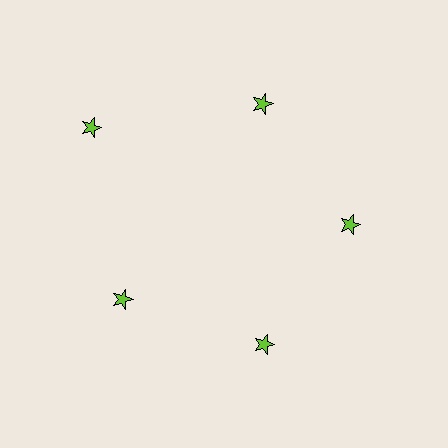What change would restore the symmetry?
The symmetry would be restored by moving it inward, back onto the ring so that all 5 stars sit at equal angles and equal distance from the center.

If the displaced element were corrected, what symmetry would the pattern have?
It would have 5-fold rotational symmetry — the pattern would map onto itself every 72 degrees.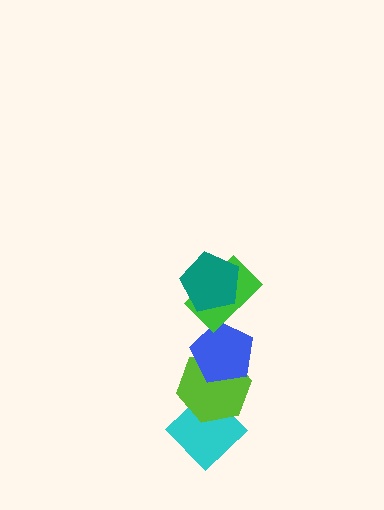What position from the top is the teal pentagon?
The teal pentagon is 1st from the top.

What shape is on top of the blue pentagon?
The green rectangle is on top of the blue pentagon.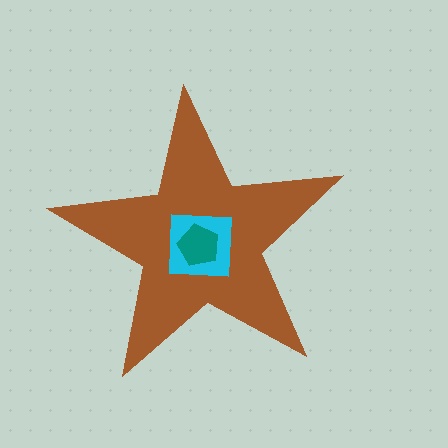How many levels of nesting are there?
3.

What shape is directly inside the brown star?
The cyan square.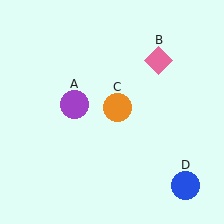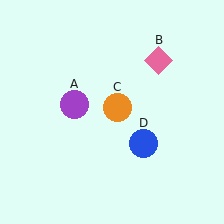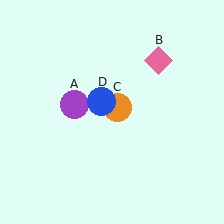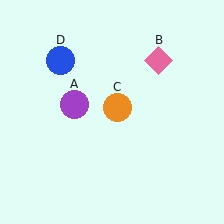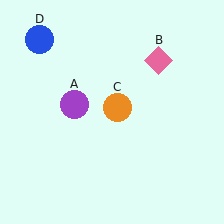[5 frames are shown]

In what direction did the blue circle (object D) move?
The blue circle (object D) moved up and to the left.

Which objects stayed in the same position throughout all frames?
Purple circle (object A) and pink diamond (object B) and orange circle (object C) remained stationary.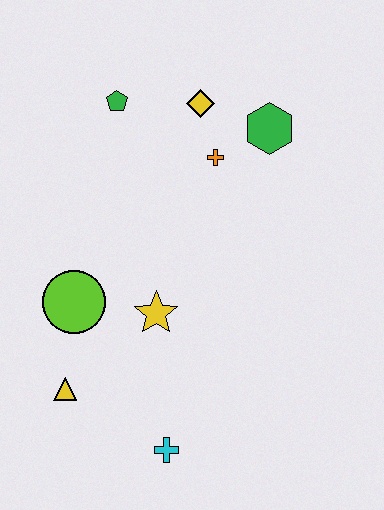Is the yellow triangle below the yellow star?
Yes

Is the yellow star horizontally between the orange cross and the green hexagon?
No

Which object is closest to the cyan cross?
The yellow triangle is closest to the cyan cross.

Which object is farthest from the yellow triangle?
The green hexagon is farthest from the yellow triangle.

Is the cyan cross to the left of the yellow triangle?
No